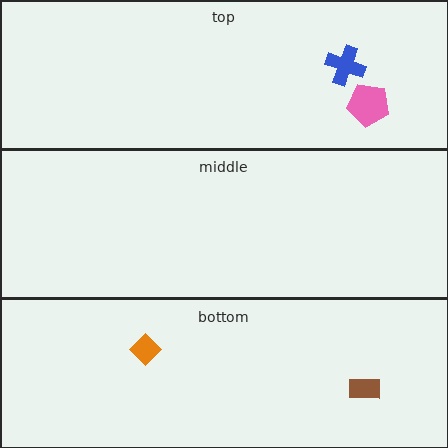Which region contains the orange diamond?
The bottom region.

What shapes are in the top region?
The pink pentagon, the blue cross.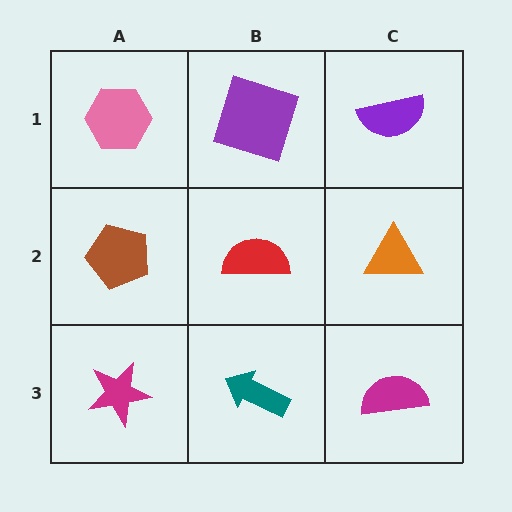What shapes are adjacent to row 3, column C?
An orange triangle (row 2, column C), a teal arrow (row 3, column B).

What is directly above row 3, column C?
An orange triangle.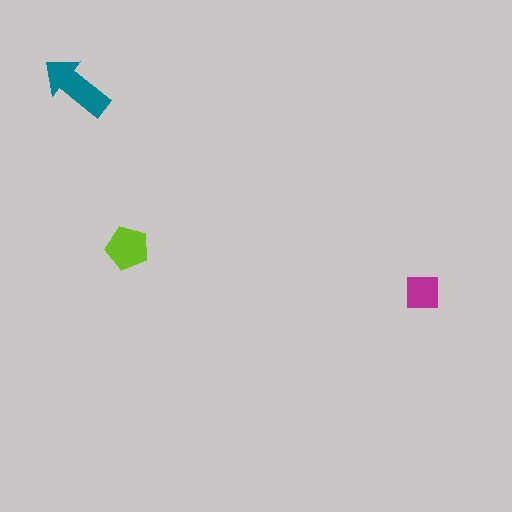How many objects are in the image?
There are 3 objects in the image.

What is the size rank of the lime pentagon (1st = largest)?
2nd.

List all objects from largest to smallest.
The teal arrow, the lime pentagon, the magenta square.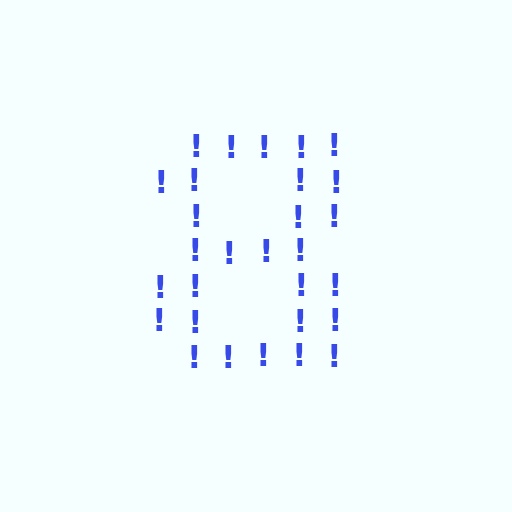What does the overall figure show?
The overall figure shows the digit 8.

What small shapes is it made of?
It is made of small exclamation marks.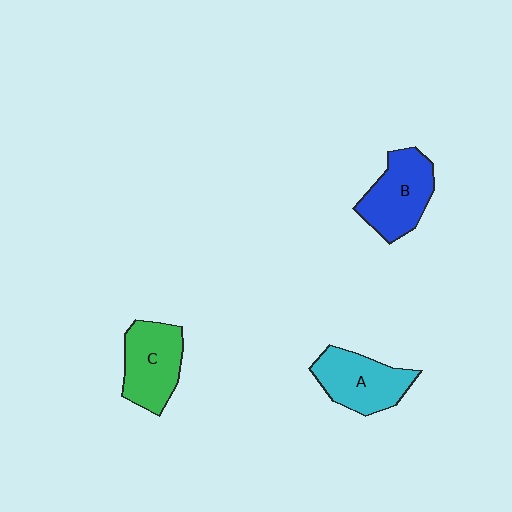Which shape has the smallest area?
Shape C (green).